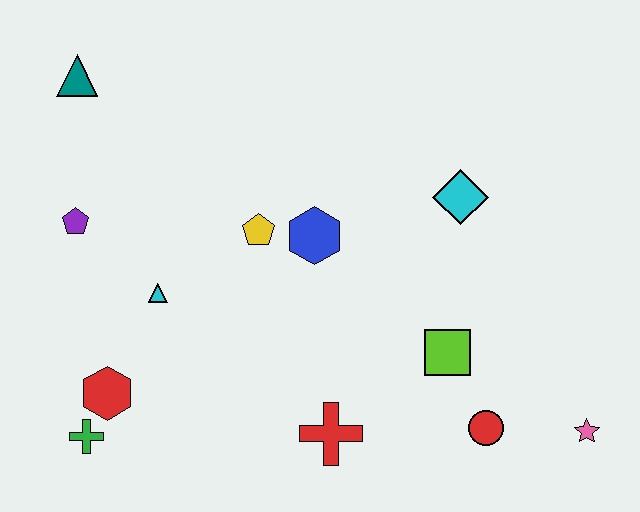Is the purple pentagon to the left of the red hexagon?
Yes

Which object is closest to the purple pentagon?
The cyan triangle is closest to the purple pentagon.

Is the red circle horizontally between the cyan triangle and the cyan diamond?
No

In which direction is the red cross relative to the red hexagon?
The red cross is to the right of the red hexagon.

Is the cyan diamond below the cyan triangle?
No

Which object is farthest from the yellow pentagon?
The pink star is farthest from the yellow pentagon.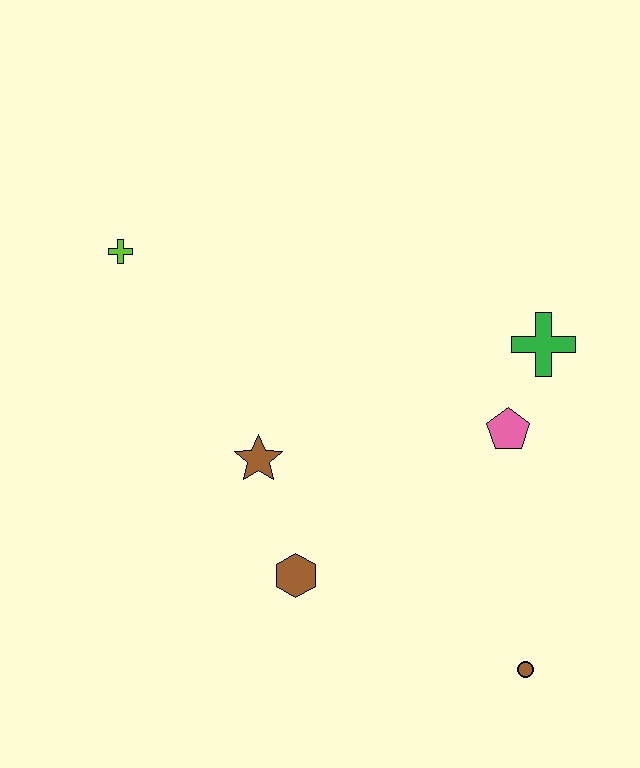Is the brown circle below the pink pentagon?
Yes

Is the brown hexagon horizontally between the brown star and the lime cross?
No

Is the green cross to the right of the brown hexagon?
Yes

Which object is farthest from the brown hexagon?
The lime cross is farthest from the brown hexagon.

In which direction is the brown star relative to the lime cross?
The brown star is below the lime cross.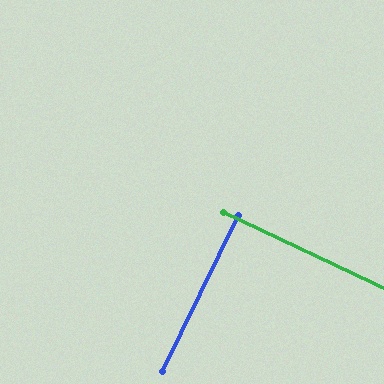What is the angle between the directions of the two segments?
Approximately 89 degrees.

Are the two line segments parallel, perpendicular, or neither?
Perpendicular — they meet at approximately 89°.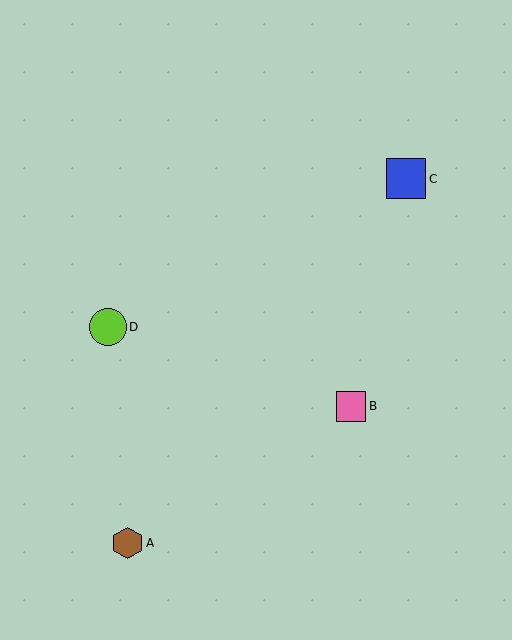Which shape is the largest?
The blue square (labeled C) is the largest.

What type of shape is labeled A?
Shape A is a brown hexagon.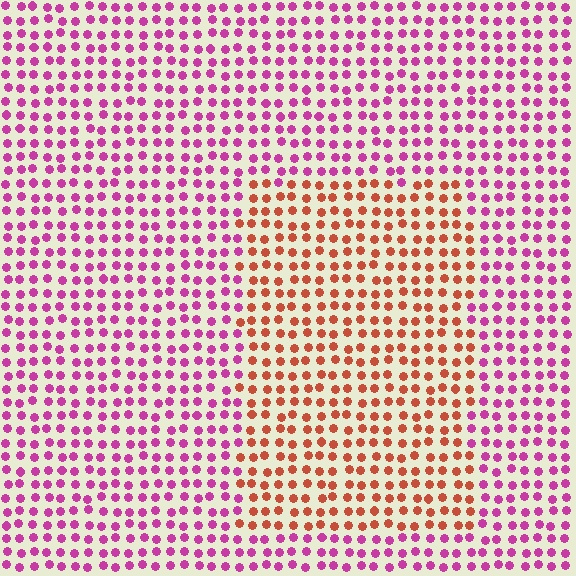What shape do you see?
I see a rectangle.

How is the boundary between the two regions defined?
The boundary is defined purely by a slight shift in hue (about 53 degrees). Spacing, size, and orientation are identical on both sides.